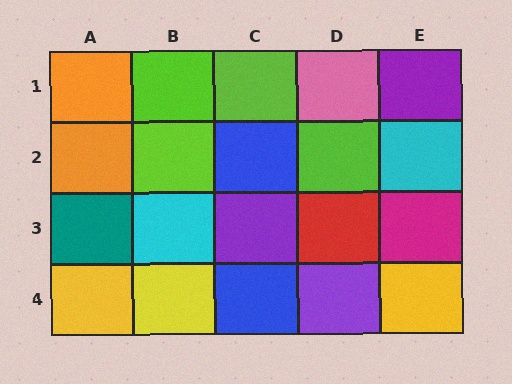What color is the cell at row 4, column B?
Yellow.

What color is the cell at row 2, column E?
Cyan.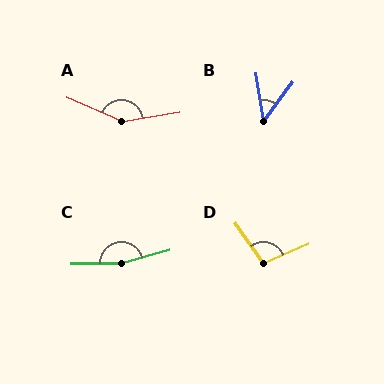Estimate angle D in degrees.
Approximately 102 degrees.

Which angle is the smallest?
B, at approximately 45 degrees.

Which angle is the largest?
C, at approximately 165 degrees.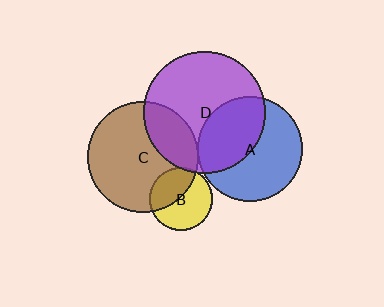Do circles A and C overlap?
Yes.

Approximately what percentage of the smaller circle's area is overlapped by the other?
Approximately 5%.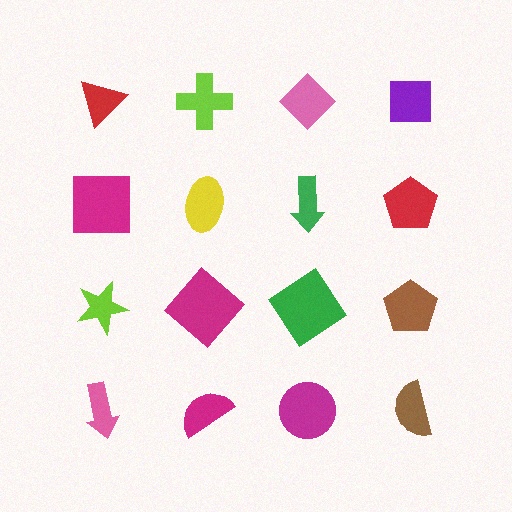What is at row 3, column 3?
A green diamond.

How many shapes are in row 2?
4 shapes.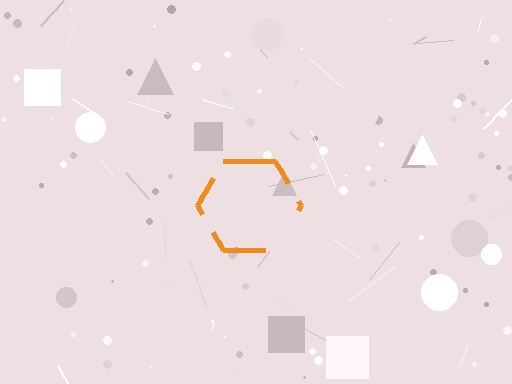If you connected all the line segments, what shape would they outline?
They would outline a hexagon.